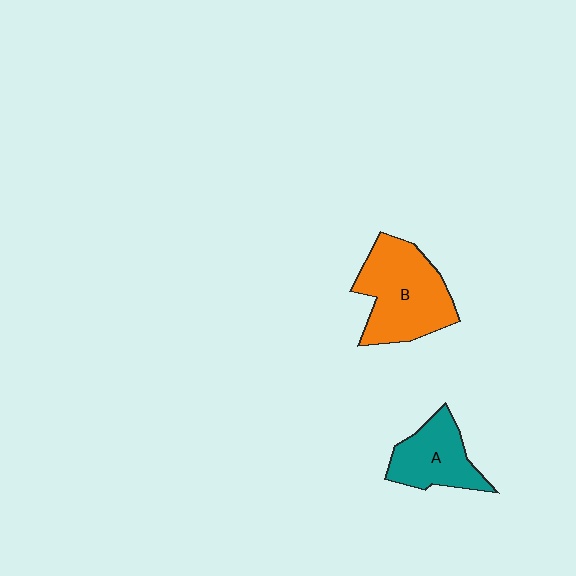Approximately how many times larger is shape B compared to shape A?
Approximately 1.5 times.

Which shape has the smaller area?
Shape A (teal).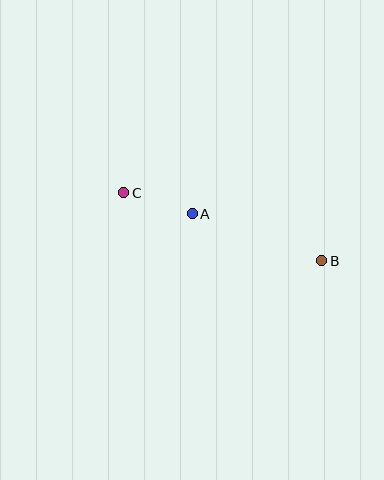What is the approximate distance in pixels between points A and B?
The distance between A and B is approximately 138 pixels.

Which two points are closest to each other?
Points A and C are closest to each other.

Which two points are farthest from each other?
Points B and C are farthest from each other.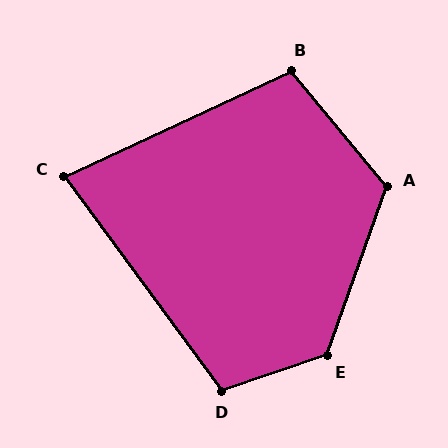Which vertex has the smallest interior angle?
C, at approximately 79 degrees.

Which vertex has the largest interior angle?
E, at approximately 128 degrees.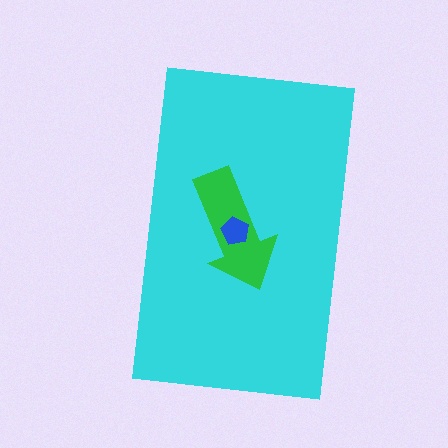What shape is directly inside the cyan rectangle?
The green arrow.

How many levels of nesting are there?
3.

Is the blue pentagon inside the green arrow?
Yes.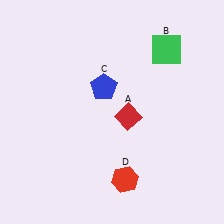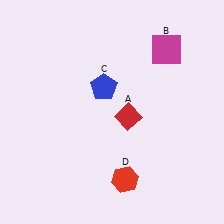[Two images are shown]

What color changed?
The square (B) changed from green in Image 1 to magenta in Image 2.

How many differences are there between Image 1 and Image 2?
There is 1 difference between the two images.